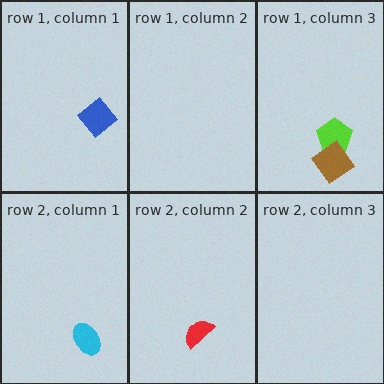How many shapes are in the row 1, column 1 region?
1.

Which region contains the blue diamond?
The row 1, column 1 region.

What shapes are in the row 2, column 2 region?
The red semicircle.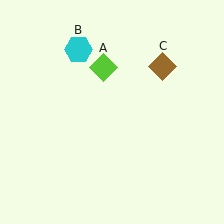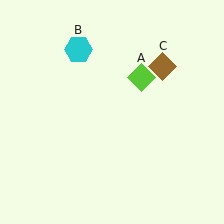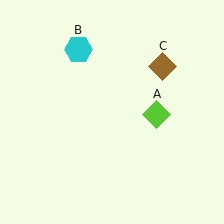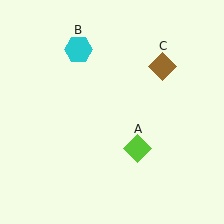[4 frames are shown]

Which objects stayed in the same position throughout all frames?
Cyan hexagon (object B) and brown diamond (object C) remained stationary.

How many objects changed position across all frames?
1 object changed position: lime diamond (object A).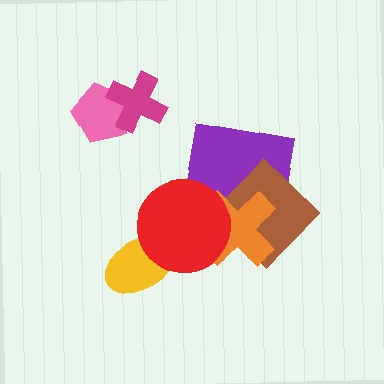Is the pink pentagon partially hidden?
Yes, it is partially covered by another shape.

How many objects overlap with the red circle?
3 objects overlap with the red circle.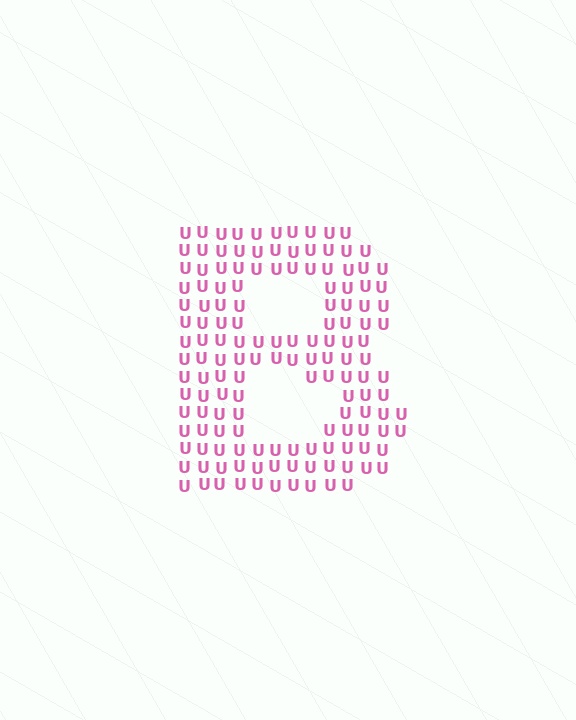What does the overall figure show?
The overall figure shows the letter B.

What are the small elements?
The small elements are letter U's.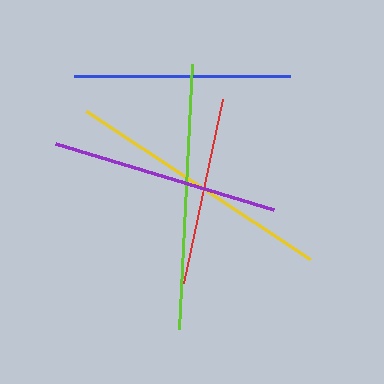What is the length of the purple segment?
The purple segment is approximately 228 pixels long.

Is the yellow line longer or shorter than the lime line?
The yellow line is longer than the lime line.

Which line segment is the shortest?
The red line is the shortest at approximately 188 pixels.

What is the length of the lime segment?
The lime segment is approximately 265 pixels long.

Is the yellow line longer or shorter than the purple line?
The yellow line is longer than the purple line.